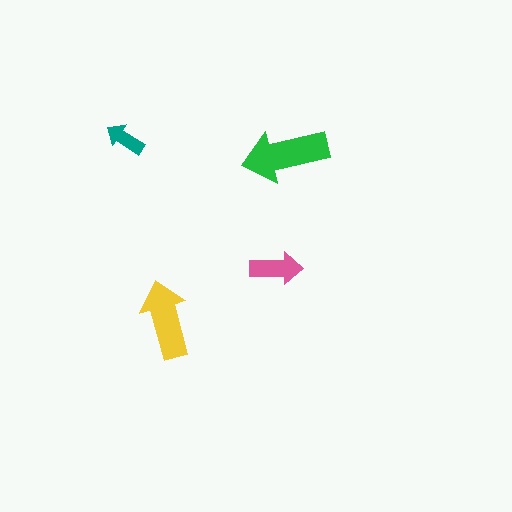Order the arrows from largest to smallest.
the green one, the yellow one, the pink one, the teal one.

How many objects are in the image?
There are 4 objects in the image.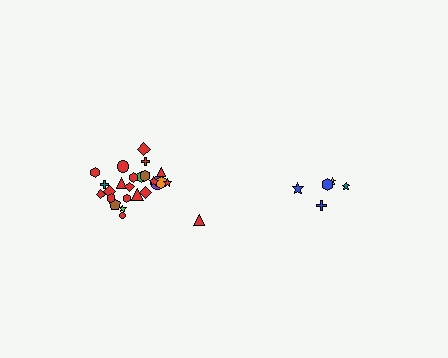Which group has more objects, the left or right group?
The left group.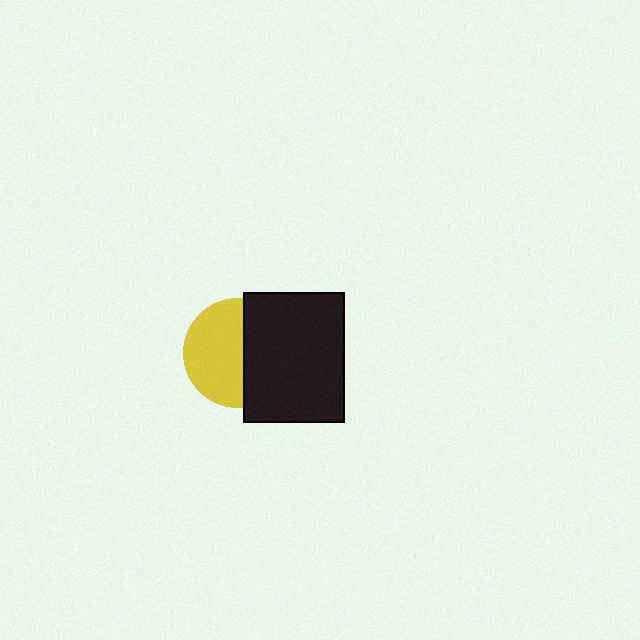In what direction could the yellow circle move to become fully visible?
The yellow circle could move left. That would shift it out from behind the black rectangle entirely.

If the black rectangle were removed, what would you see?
You would see the complete yellow circle.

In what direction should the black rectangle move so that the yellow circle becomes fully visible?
The black rectangle should move right. That is the shortest direction to clear the overlap and leave the yellow circle fully visible.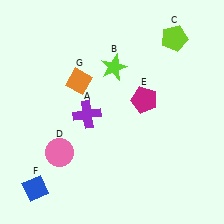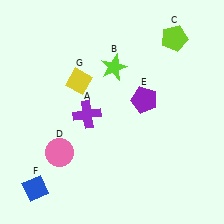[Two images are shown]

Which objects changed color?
E changed from magenta to purple. G changed from orange to yellow.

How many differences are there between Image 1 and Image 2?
There are 2 differences between the two images.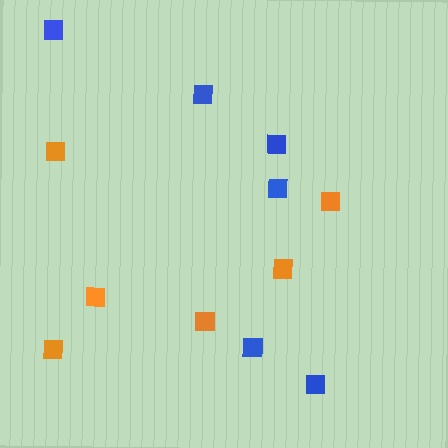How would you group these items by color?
There are 2 groups: one group of blue squares (6) and one group of orange squares (6).